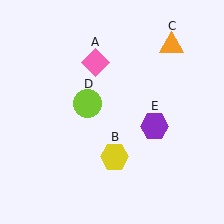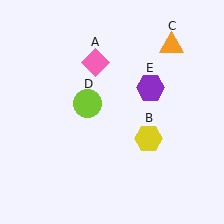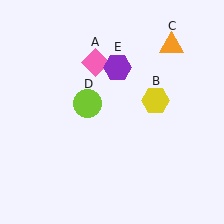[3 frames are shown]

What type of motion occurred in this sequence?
The yellow hexagon (object B), purple hexagon (object E) rotated counterclockwise around the center of the scene.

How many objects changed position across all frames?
2 objects changed position: yellow hexagon (object B), purple hexagon (object E).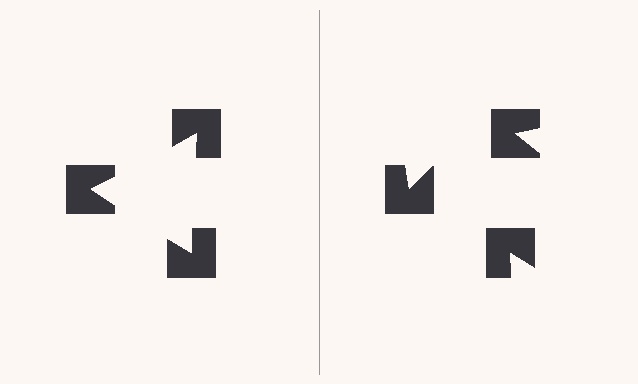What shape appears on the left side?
An illusory triangle.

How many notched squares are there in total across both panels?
6 — 3 on each side.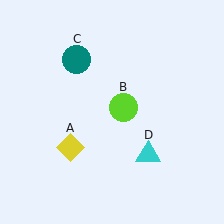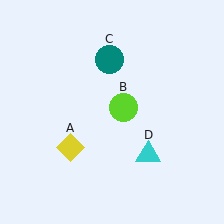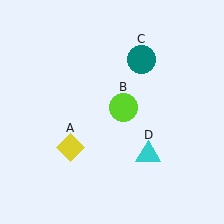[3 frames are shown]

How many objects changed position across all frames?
1 object changed position: teal circle (object C).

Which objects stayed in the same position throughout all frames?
Yellow diamond (object A) and lime circle (object B) and cyan triangle (object D) remained stationary.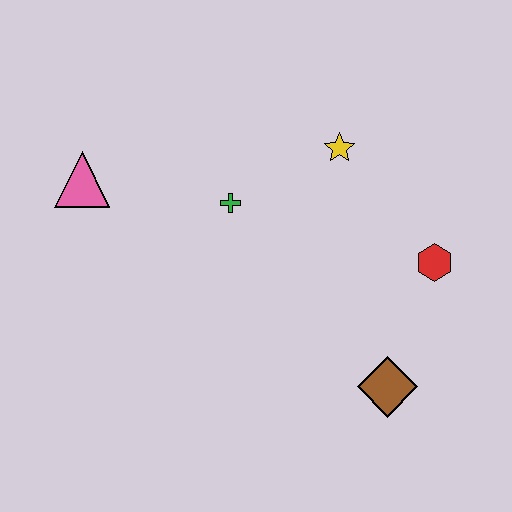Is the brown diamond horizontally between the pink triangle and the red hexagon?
Yes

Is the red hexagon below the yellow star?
Yes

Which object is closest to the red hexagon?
The brown diamond is closest to the red hexagon.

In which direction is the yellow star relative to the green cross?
The yellow star is to the right of the green cross.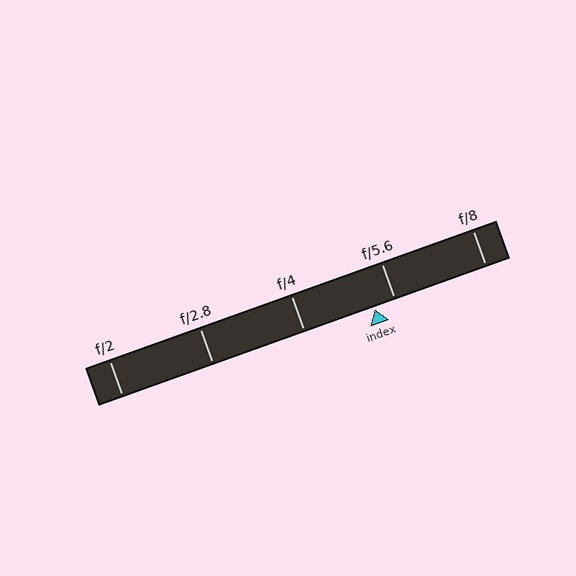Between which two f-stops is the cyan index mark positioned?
The index mark is between f/4 and f/5.6.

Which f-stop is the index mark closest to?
The index mark is closest to f/5.6.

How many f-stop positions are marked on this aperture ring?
There are 5 f-stop positions marked.